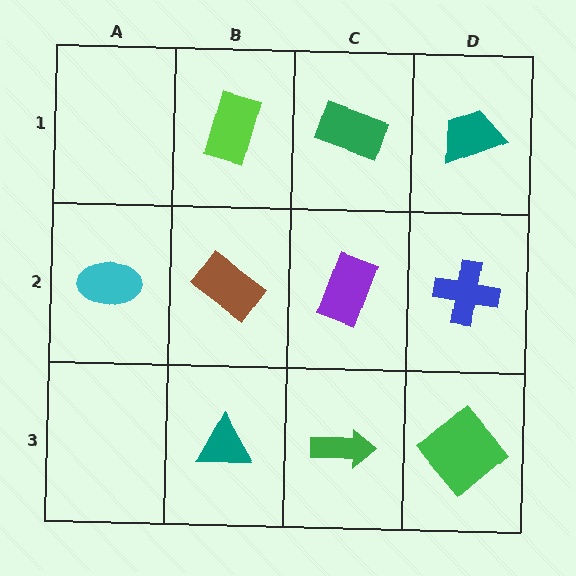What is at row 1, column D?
A teal trapezoid.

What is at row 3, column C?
A green arrow.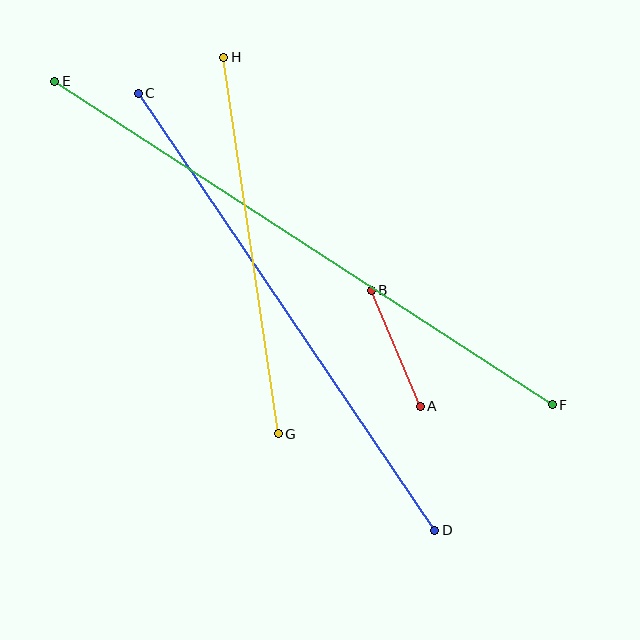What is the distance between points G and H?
The distance is approximately 380 pixels.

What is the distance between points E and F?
The distance is approximately 593 pixels.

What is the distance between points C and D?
The distance is approximately 528 pixels.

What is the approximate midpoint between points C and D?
The midpoint is at approximately (287, 312) pixels.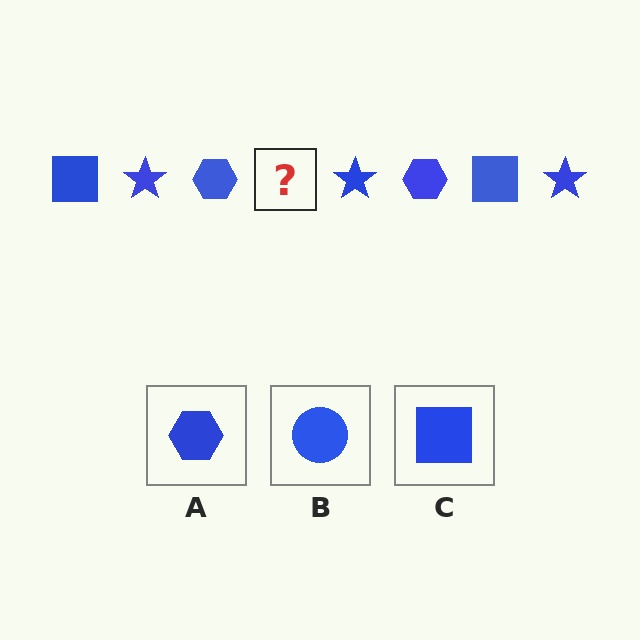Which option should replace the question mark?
Option C.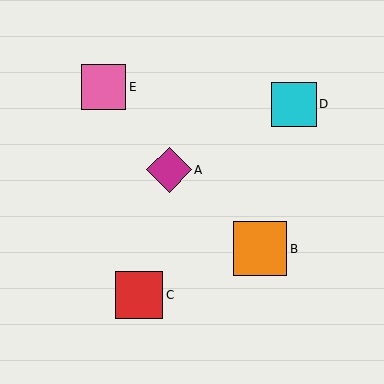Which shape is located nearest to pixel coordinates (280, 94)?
The cyan square (labeled D) at (294, 104) is nearest to that location.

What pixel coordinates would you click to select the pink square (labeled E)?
Click at (104, 87) to select the pink square E.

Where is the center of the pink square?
The center of the pink square is at (104, 87).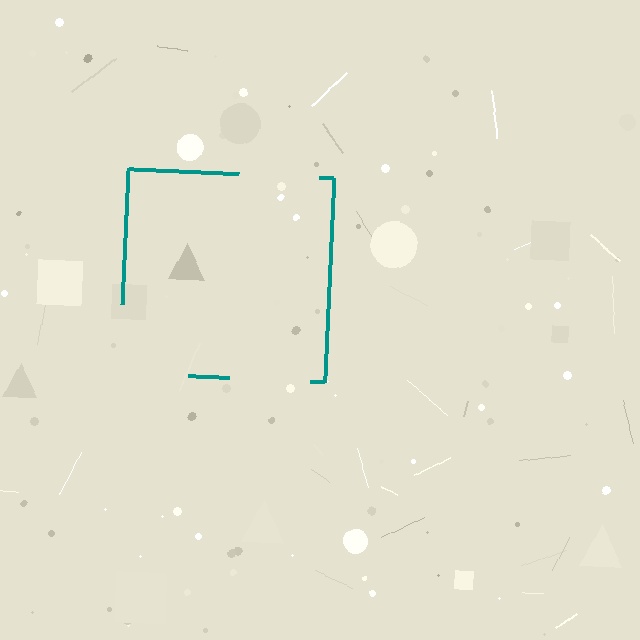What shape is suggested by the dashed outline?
The dashed outline suggests a square.